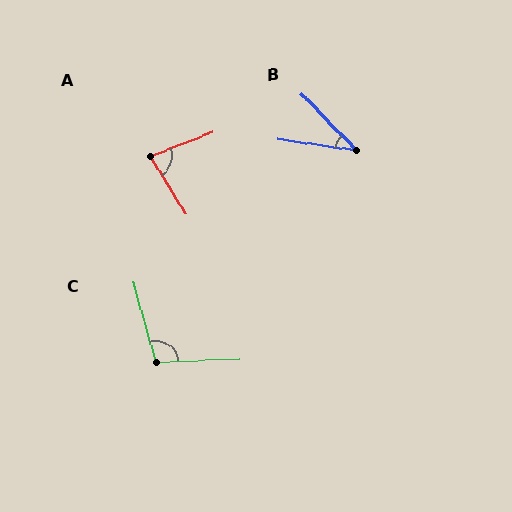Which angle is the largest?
C, at approximately 103 degrees.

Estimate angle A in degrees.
Approximately 79 degrees.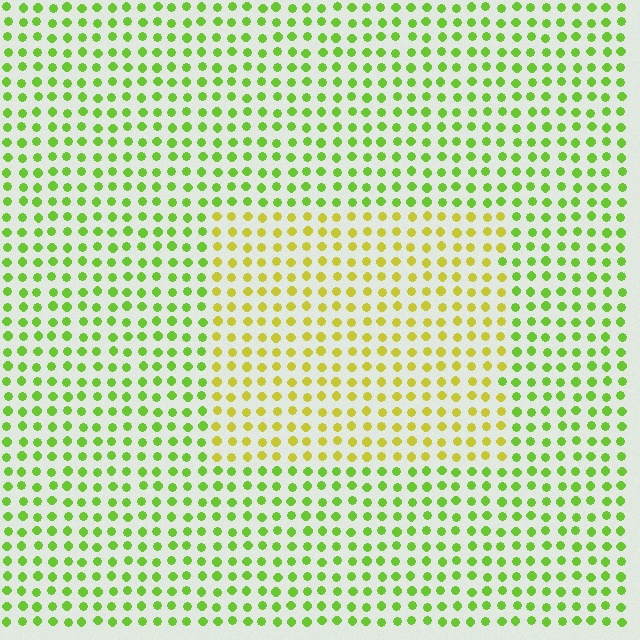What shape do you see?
I see a rectangle.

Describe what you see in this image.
The image is filled with small lime elements in a uniform arrangement. A rectangle-shaped region is visible where the elements are tinted to a slightly different hue, forming a subtle color boundary.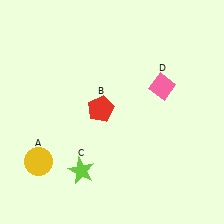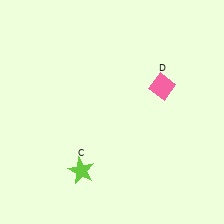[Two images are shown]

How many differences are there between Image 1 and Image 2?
There are 2 differences between the two images.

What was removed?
The yellow circle (A), the red pentagon (B) were removed in Image 2.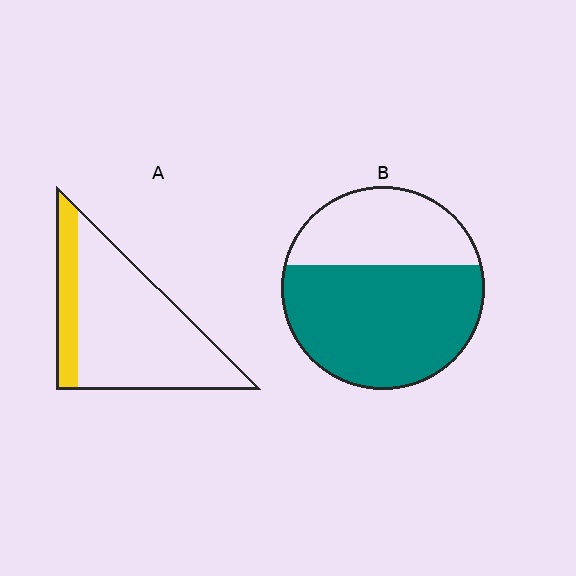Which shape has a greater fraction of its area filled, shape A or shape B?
Shape B.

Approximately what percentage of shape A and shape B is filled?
A is approximately 20% and B is approximately 65%.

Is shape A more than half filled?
No.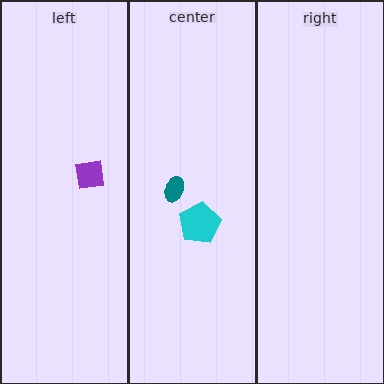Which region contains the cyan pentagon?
The center region.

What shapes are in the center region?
The cyan pentagon, the teal ellipse.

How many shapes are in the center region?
2.